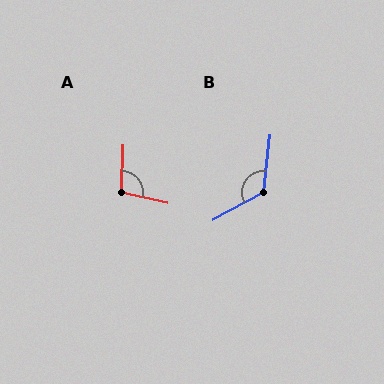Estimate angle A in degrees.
Approximately 101 degrees.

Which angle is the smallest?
A, at approximately 101 degrees.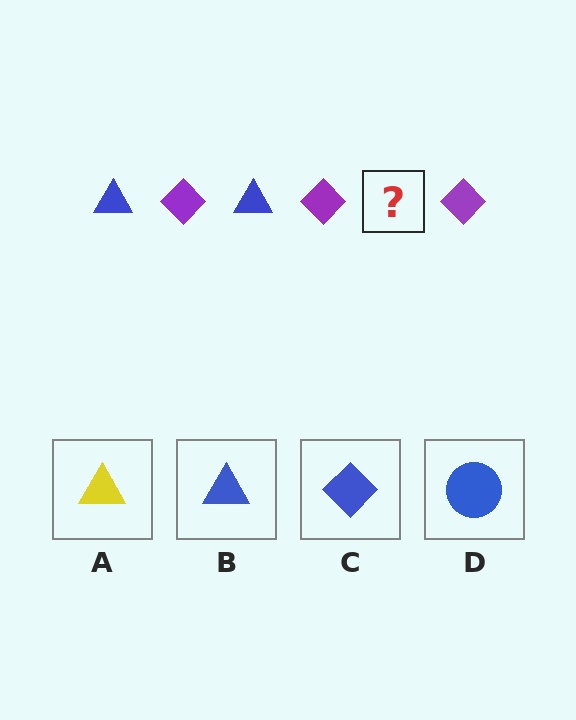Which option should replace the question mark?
Option B.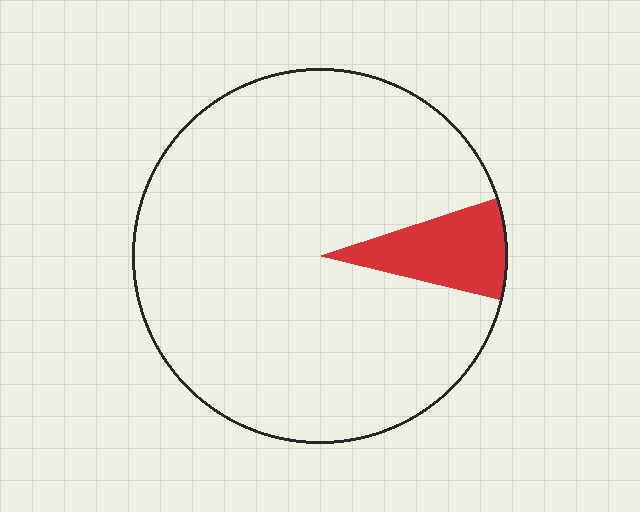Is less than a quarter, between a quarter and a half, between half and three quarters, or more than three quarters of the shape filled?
Less than a quarter.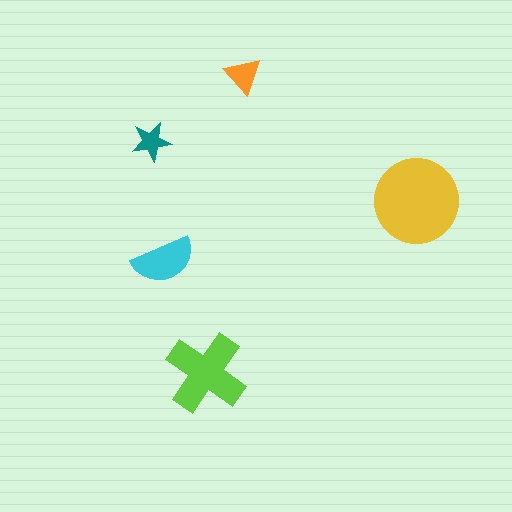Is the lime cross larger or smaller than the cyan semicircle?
Larger.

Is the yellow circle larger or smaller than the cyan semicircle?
Larger.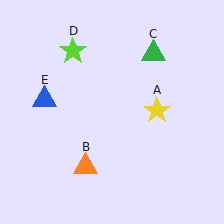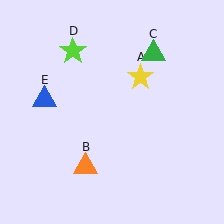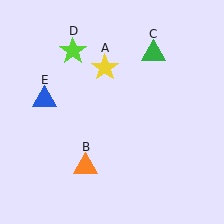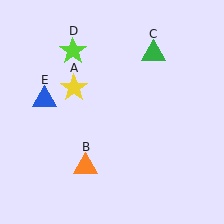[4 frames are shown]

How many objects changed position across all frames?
1 object changed position: yellow star (object A).